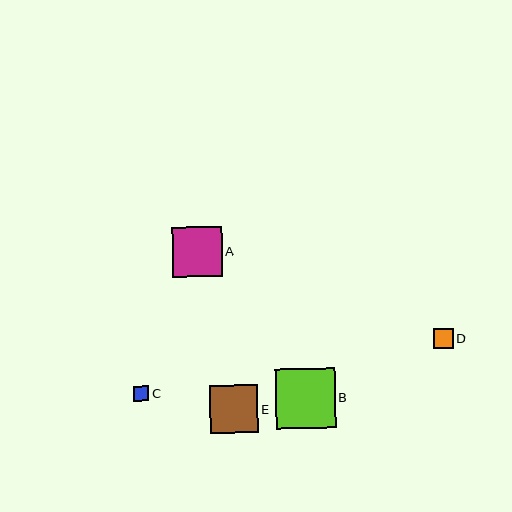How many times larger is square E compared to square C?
Square E is approximately 3.2 times the size of square C.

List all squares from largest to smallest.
From largest to smallest: B, A, E, D, C.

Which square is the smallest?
Square C is the smallest with a size of approximately 15 pixels.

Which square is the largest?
Square B is the largest with a size of approximately 60 pixels.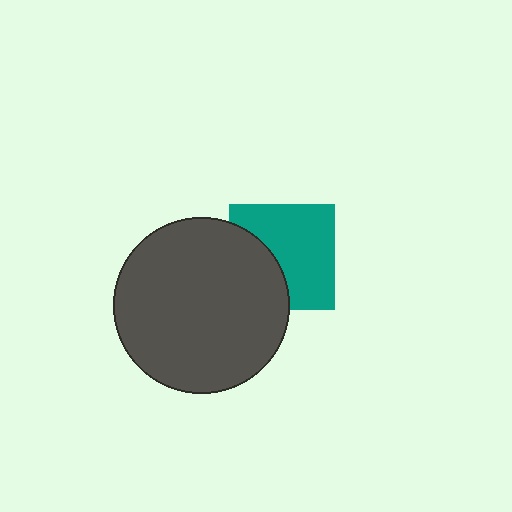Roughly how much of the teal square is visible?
About half of it is visible (roughly 65%).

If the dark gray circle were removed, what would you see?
You would see the complete teal square.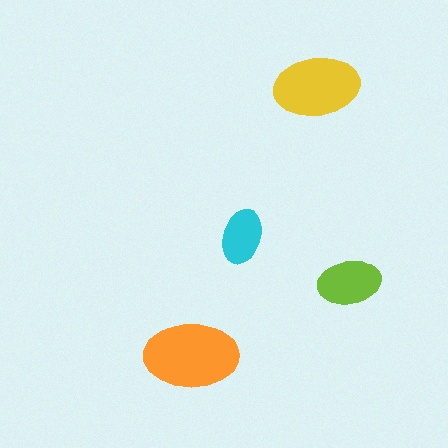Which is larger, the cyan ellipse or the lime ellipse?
The lime one.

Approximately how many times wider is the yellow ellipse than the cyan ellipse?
About 1.5 times wider.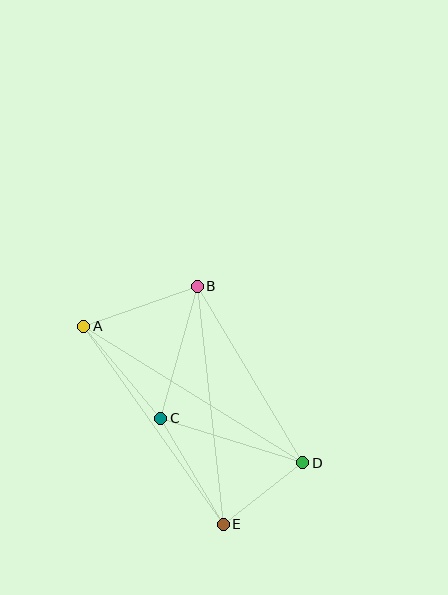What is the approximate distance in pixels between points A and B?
The distance between A and B is approximately 120 pixels.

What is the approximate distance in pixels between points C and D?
The distance between C and D is approximately 149 pixels.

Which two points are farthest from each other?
Points A and D are farthest from each other.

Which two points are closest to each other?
Points D and E are closest to each other.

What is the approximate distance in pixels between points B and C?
The distance between B and C is approximately 137 pixels.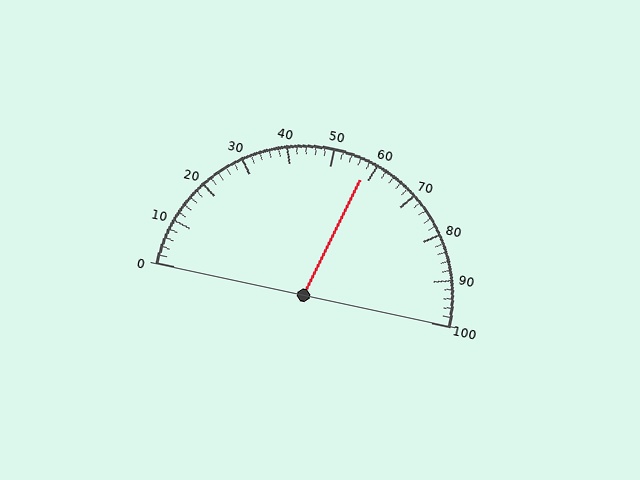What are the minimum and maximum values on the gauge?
The gauge ranges from 0 to 100.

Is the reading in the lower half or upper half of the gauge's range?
The reading is in the upper half of the range (0 to 100).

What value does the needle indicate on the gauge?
The needle indicates approximately 58.